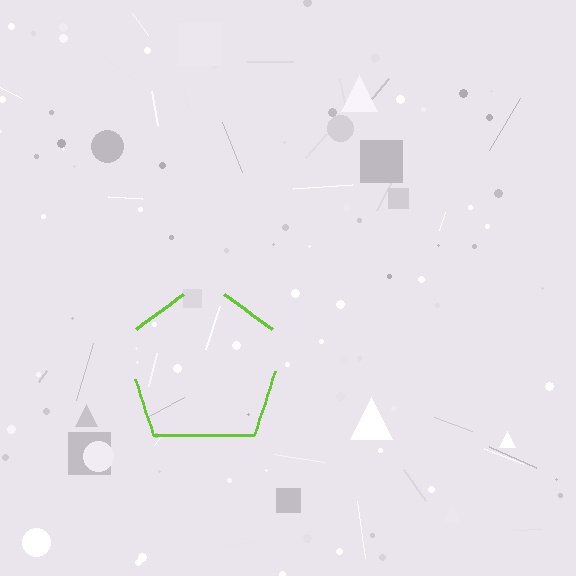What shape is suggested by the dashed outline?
The dashed outline suggests a pentagon.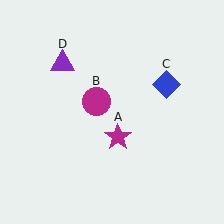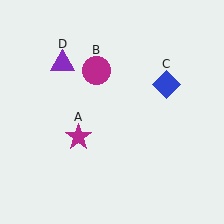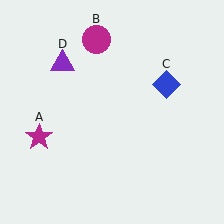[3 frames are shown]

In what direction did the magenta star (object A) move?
The magenta star (object A) moved left.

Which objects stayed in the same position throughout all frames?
Blue diamond (object C) and purple triangle (object D) remained stationary.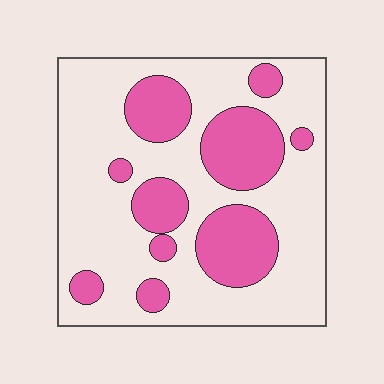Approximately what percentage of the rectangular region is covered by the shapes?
Approximately 30%.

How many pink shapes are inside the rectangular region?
10.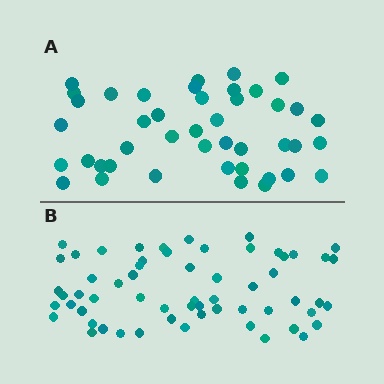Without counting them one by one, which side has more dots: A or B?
Region B (the bottom region) has more dots.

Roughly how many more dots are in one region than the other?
Region B has approximately 15 more dots than region A.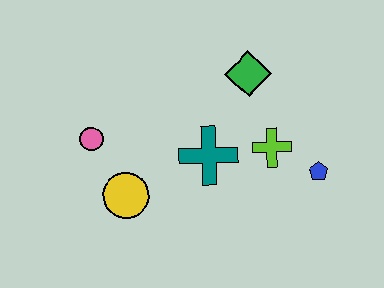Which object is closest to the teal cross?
The lime cross is closest to the teal cross.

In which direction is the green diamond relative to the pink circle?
The green diamond is to the right of the pink circle.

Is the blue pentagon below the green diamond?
Yes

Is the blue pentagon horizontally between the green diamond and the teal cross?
No